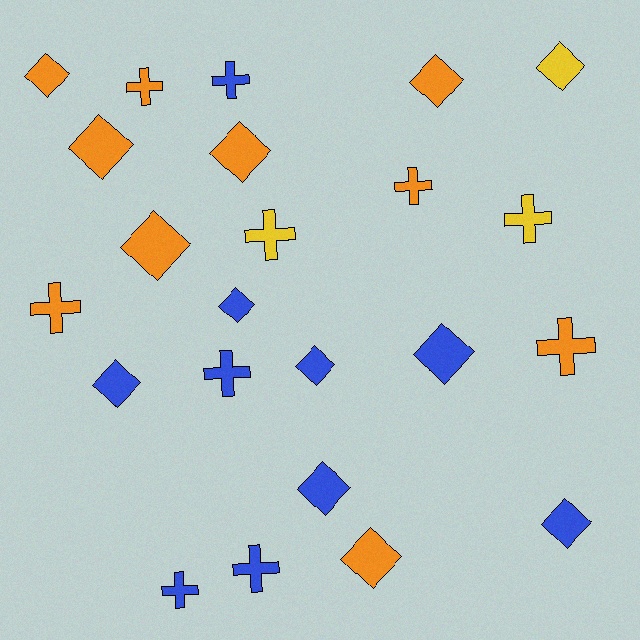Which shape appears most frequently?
Diamond, with 13 objects.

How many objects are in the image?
There are 23 objects.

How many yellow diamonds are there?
There is 1 yellow diamond.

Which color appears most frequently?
Blue, with 10 objects.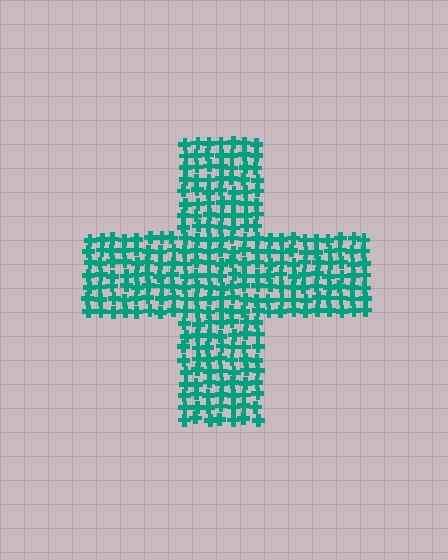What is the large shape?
The large shape is a cross.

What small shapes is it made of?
It is made of small crosses.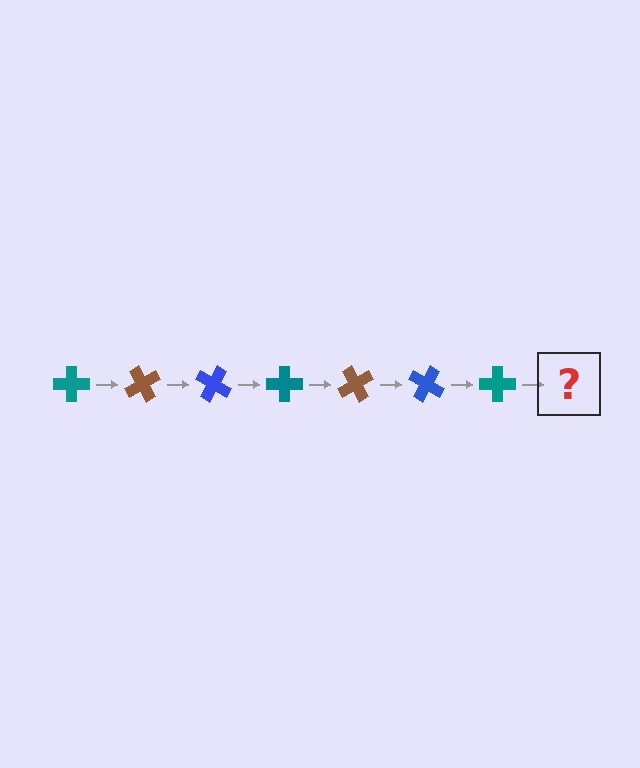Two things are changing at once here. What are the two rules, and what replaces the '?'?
The two rules are that it rotates 60 degrees each step and the color cycles through teal, brown, and blue. The '?' should be a brown cross, rotated 420 degrees from the start.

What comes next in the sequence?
The next element should be a brown cross, rotated 420 degrees from the start.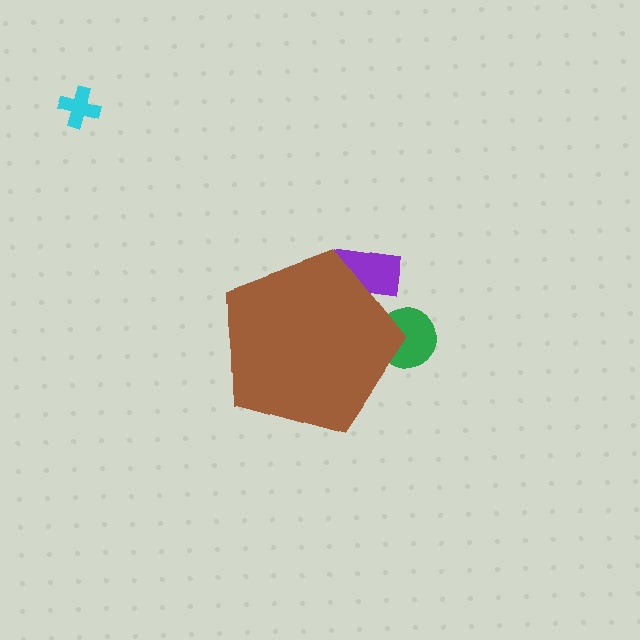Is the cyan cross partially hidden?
No, the cyan cross is fully visible.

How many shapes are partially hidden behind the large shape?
2 shapes are partially hidden.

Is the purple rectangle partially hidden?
Yes, the purple rectangle is partially hidden behind the brown pentagon.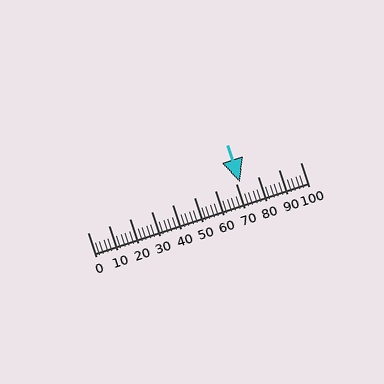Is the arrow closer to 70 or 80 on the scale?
The arrow is closer to 70.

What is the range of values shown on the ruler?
The ruler shows values from 0 to 100.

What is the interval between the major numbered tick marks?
The major tick marks are spaced 10 units apart.